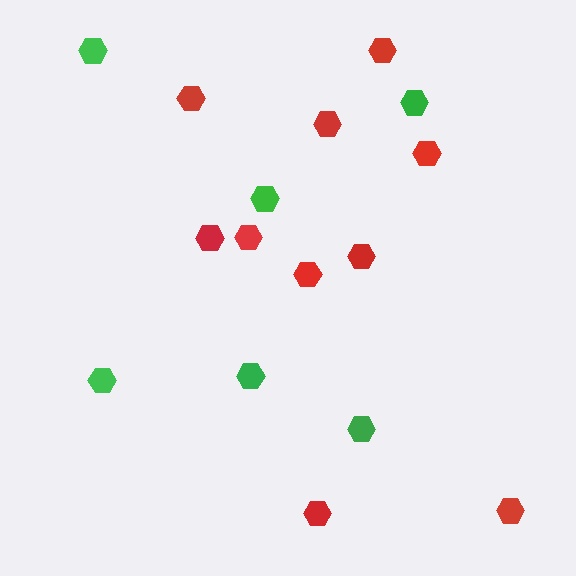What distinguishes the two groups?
There are 2 groups: one group of green hexagons (6) and one group of red hexagons (10).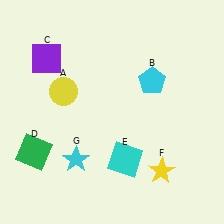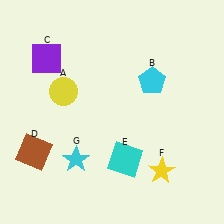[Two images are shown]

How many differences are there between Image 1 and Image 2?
There is 1 difference between the two images.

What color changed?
The square (D) changed from green in Image 1 to brown in Image 2.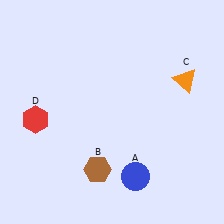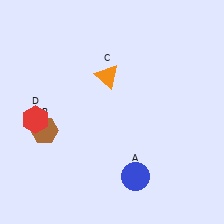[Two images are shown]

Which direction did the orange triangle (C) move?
The orange triangle (C) moved left.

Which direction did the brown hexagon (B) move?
The brown hexagon (B) moved left.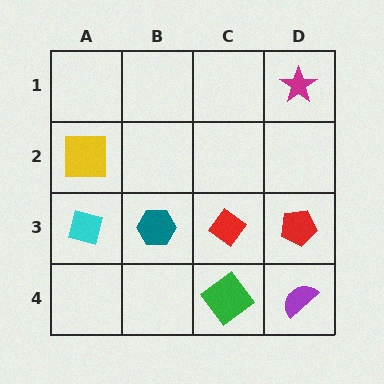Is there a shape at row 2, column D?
No, that cell is empty.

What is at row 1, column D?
A magenta star.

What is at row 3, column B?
A teal hexagon.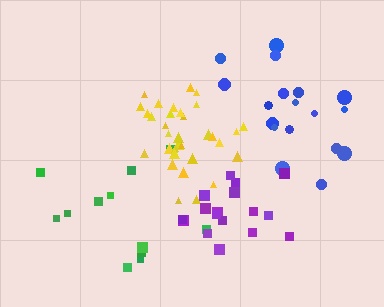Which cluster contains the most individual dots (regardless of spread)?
Yellow (34).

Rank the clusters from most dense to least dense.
yellow, purple, blue, green.